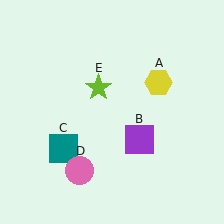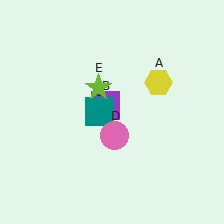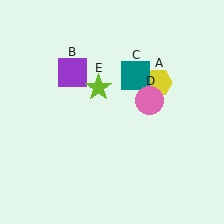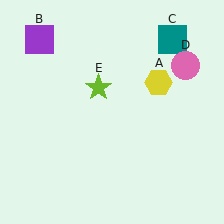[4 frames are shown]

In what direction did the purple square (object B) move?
The purple square (object B) moved up and to the left.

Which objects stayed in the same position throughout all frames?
Yellow hexagon (object A) and lime star (object E) remained stationary.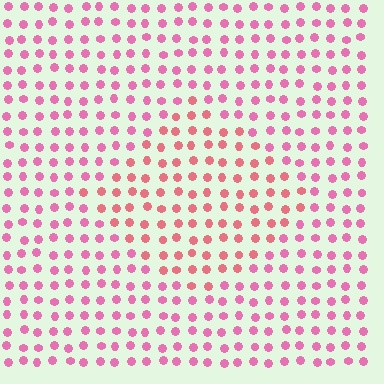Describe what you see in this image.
The image is filled with small pink elements in a uniform arrangement. A diamond-shaped region is visible where the elements are tinted to a slightly different hue, forming a subtle color boundary.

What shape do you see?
I see a diamond.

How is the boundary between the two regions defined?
The boundary is defined purely by a slight shift in hue (about 26 degrees). Spacing, size, and orientation are identical on both sides.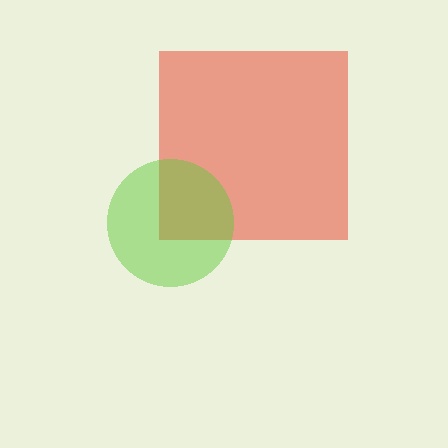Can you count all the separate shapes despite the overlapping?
Yes, there are 2 separate shapes.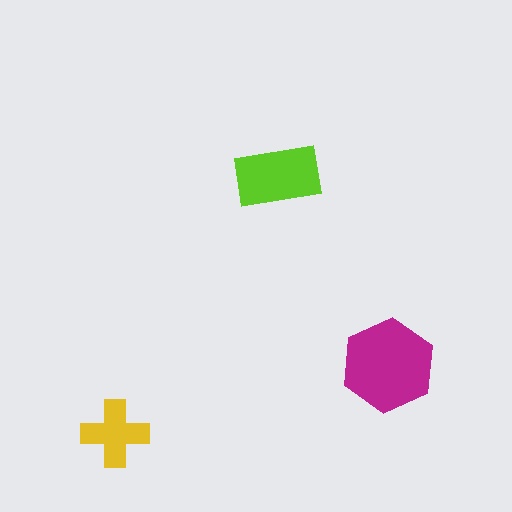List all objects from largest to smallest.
The magenta hexagon, the lime rectangle, the yellow cross.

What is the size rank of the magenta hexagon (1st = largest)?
1st.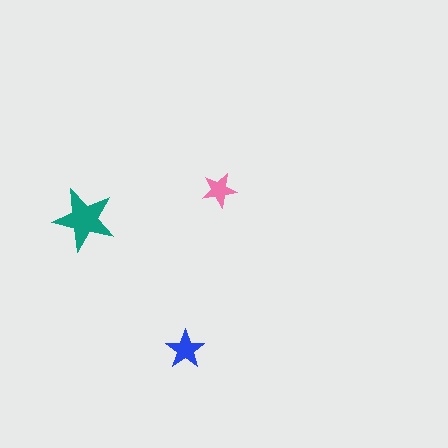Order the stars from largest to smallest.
the teal one, the blue one, the pink one.